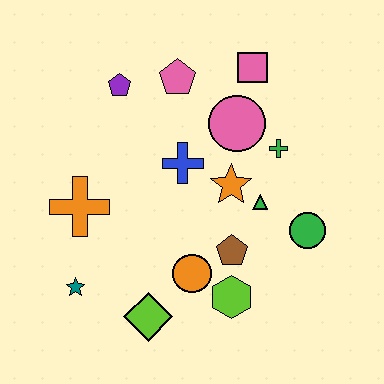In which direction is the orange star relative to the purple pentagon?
The orange star is to the right of the purple pentagon.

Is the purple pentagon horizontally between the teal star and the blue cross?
Yes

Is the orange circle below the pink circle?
Yes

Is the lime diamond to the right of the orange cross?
Yes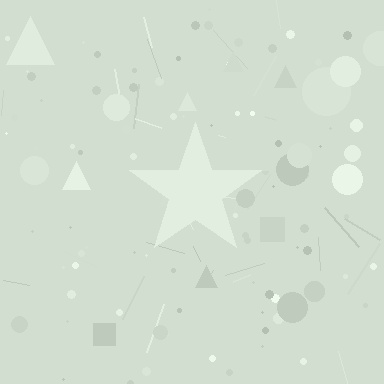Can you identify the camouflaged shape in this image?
The camouflaged shape is a star.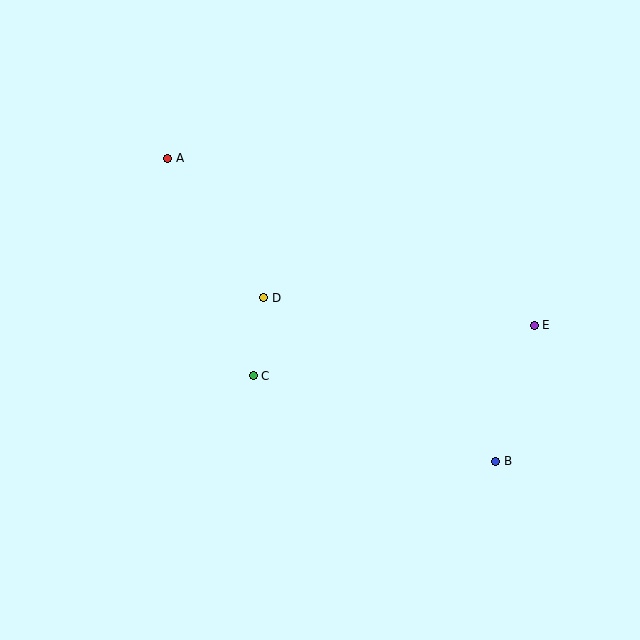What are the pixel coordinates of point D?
Point D is at (264, 298).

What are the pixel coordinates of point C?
Point C is at (253, 376).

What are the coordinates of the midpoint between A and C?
The midpoint between A and C is at (210, 267).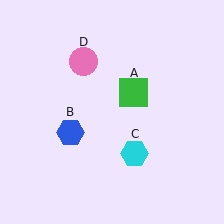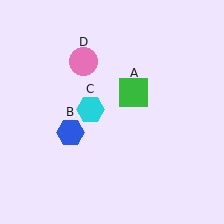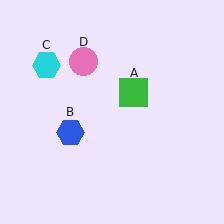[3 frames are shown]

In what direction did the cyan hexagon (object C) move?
The cyan hexagon (object C) moved up and to the left.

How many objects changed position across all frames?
1 object changed position: cyan hexagon (object C).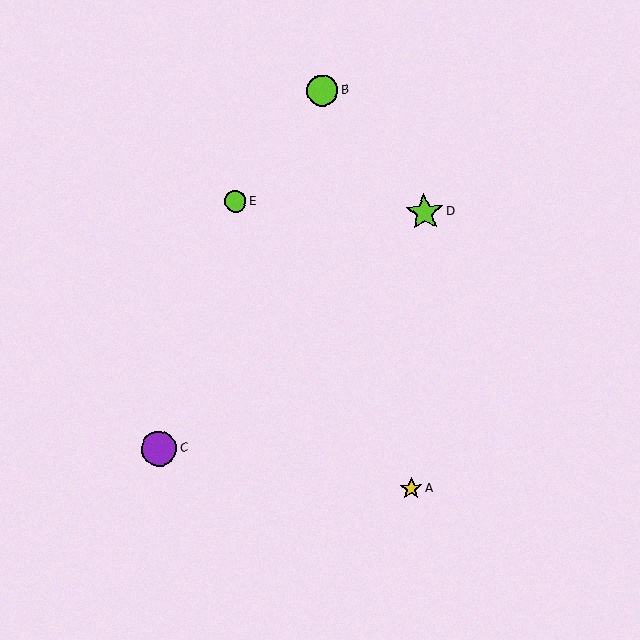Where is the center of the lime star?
The center of the lime star is at (424, 212).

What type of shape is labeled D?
Shape D is a lime star.